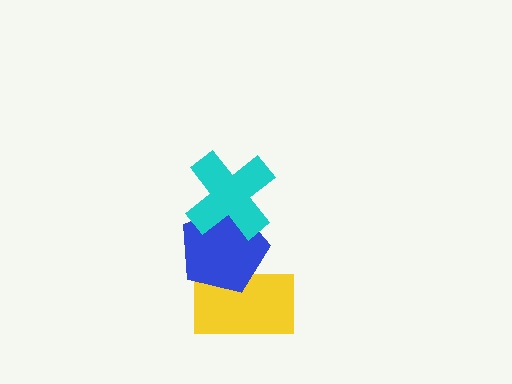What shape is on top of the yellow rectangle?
The blue pentagon is on top of the yellow rectangle.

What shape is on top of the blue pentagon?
The cyan cross is on top of the blue pentagon.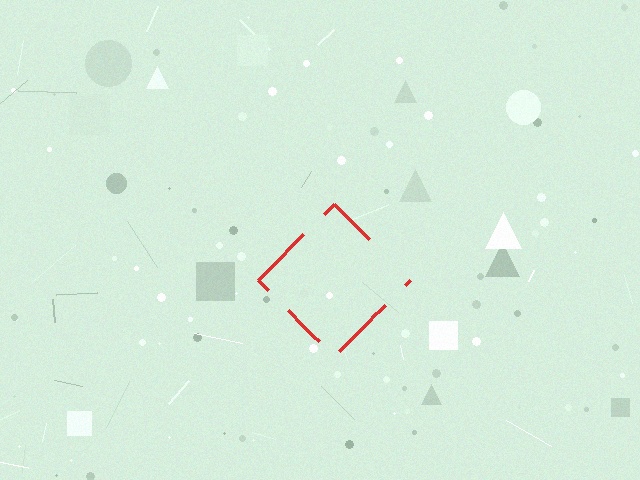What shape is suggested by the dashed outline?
The dashed outline suggests a diamond.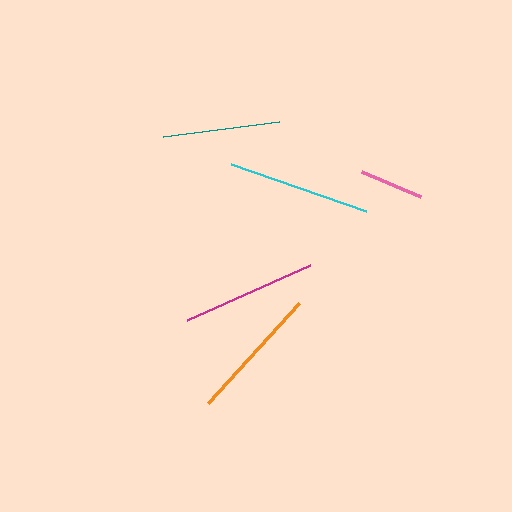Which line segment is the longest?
The cyan line is the longest at approximately 143 pixels.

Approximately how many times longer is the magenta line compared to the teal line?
The magenta line is approximately 1.2 times the length of the teal line.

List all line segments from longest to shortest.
From longest to shortest: cyan, orange, magenta, teal, pink.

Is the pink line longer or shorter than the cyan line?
The cyan line is longer than the pink line.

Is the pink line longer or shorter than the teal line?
The teal line is longer than the pink line.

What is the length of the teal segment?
The teal segment is approximately 117 pixels long.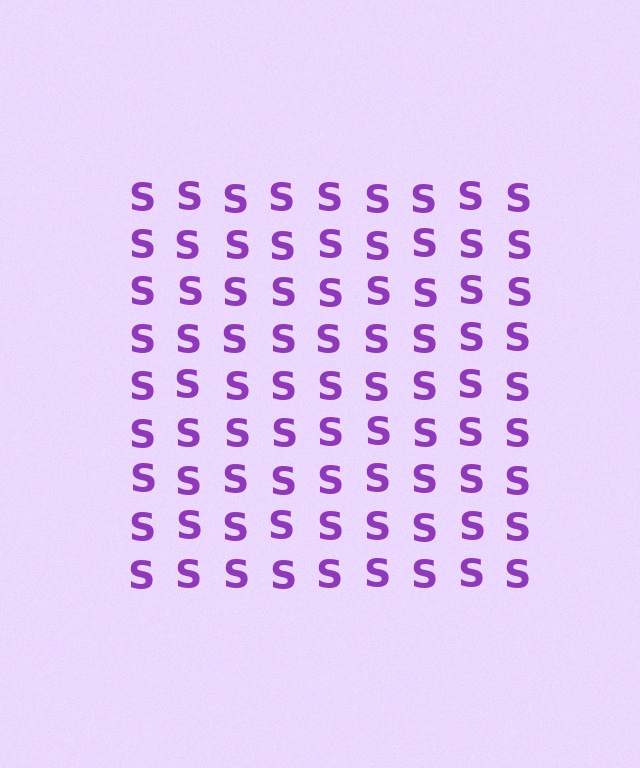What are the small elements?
The small elements are letter S's.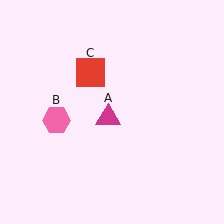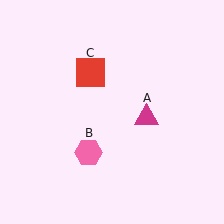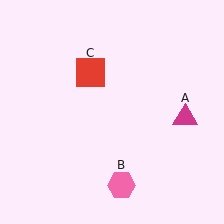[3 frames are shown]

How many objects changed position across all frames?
2 objects changed position: magenta triangle (object A), pink hexagon (object B).